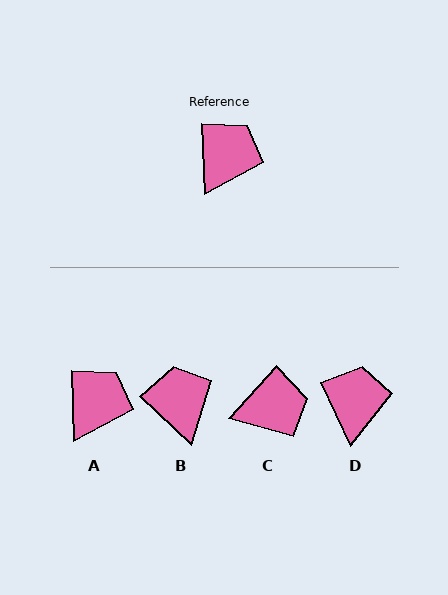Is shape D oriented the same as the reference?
No, it is off by about 23 degrees.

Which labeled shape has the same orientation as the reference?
A.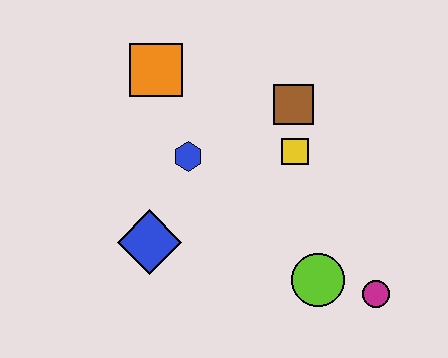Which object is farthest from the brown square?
The magenta circle is farthest from the brown square.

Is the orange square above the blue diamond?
Yes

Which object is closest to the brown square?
The yellow square is closest to the brown square.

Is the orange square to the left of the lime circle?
Yes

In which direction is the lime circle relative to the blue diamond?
The lime circle is to the right of the blue diamond.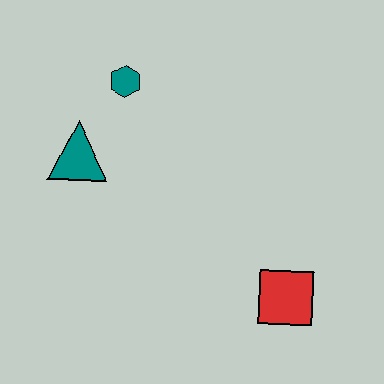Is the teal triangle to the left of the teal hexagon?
Yes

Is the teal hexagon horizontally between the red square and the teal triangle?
Yes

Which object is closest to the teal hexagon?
The teal triangle is closest to the teal hexagon.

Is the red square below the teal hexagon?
Yes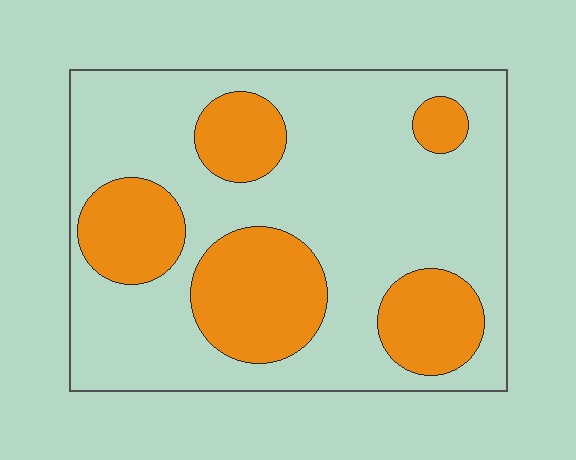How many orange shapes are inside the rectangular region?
5.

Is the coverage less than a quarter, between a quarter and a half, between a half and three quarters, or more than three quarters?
Between a quarter and a half.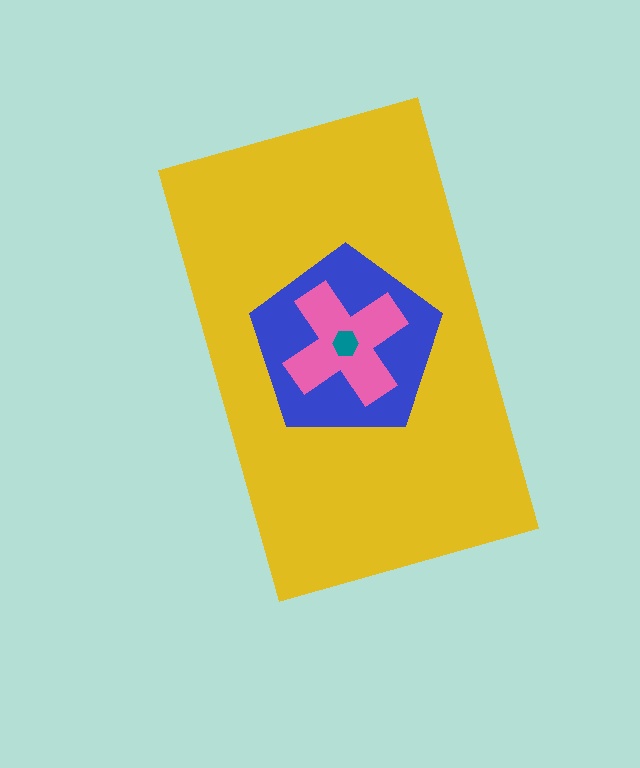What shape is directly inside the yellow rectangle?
The blue pentagon.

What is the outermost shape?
The yellow rectangle.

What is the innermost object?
The teal hexagon.